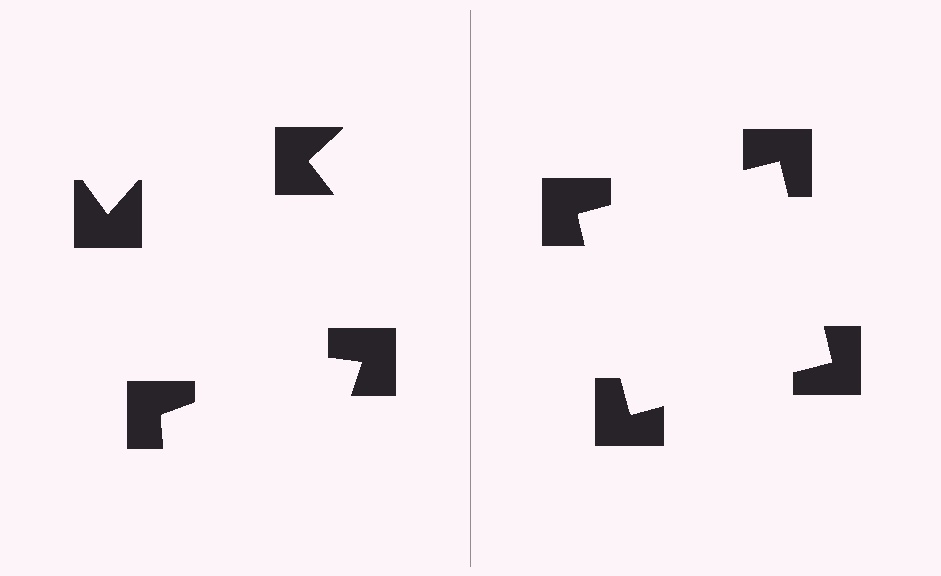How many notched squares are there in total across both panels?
8 — 4 on each side.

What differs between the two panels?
The notched squares are positioned identically on both sides; only the wedge orientations differ. On the right they align to a square; on the left they are misaligned.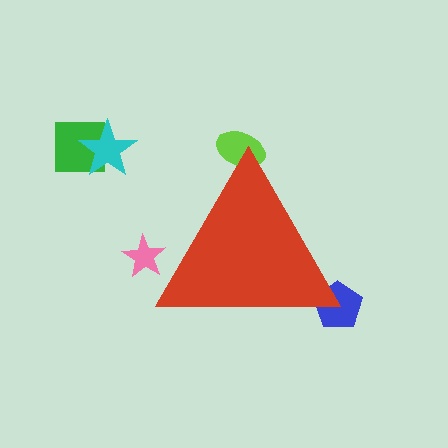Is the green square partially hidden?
No, the green square is fully visible.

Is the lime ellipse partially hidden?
Yes, the lime ellipse is partially hidden behind the red triangle.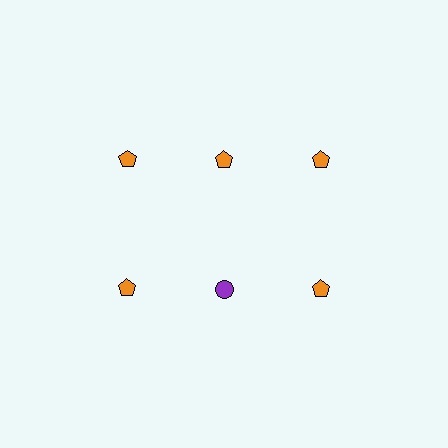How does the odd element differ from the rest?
It differs in both color (purple instead of orange) and shape (circle instead of pentagon).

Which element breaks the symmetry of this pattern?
The purple circle in the second row, second from left column breaks the symmetry. All other shapes are orange pentagons.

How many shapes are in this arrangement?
There are 6 shapes arranged in a grid pattern.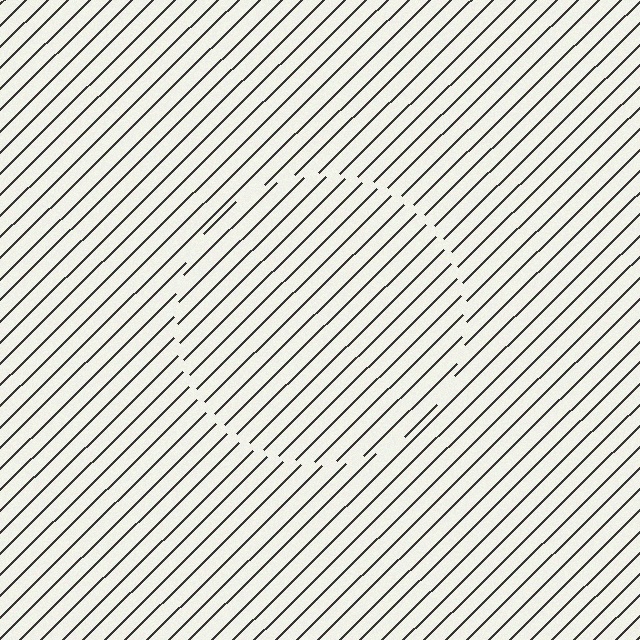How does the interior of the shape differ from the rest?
The interior of the shape contains the same grating, shifted by half a period — the contour is defined by the phase discontinuity where line-ends from the inner and outer gratings abut.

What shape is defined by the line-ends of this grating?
An illusory circle. The interior of the shape contains the same grating, shifted by half a period — the contour is defined by the phase discontinuity where line-ends from the inner and outer gratings abut.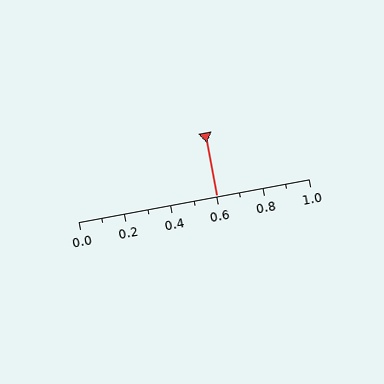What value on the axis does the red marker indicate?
The marker indicates approximately 0.6.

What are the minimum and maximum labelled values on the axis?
The axis runs from 0.0 to 1.0.